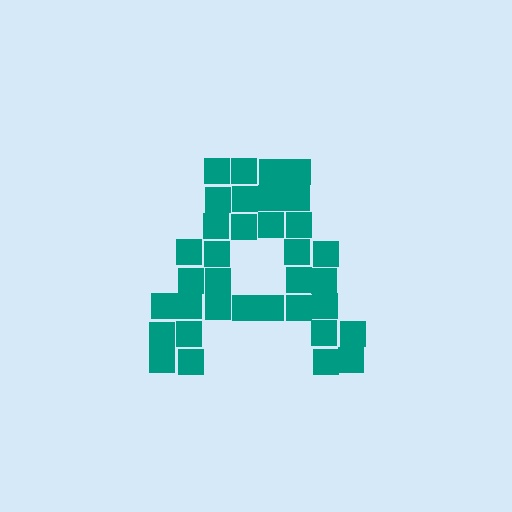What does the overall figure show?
The overall figure shows the letter A.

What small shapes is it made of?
It is made of small squares.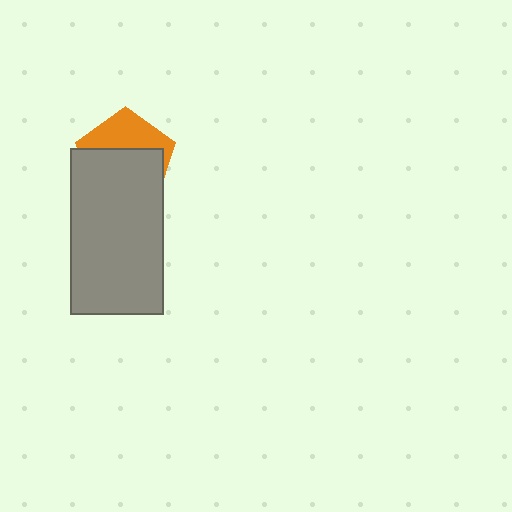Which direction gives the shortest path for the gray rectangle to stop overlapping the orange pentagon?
Moving down gives the shortest separation.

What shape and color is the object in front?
The object in front is a gray rectangle.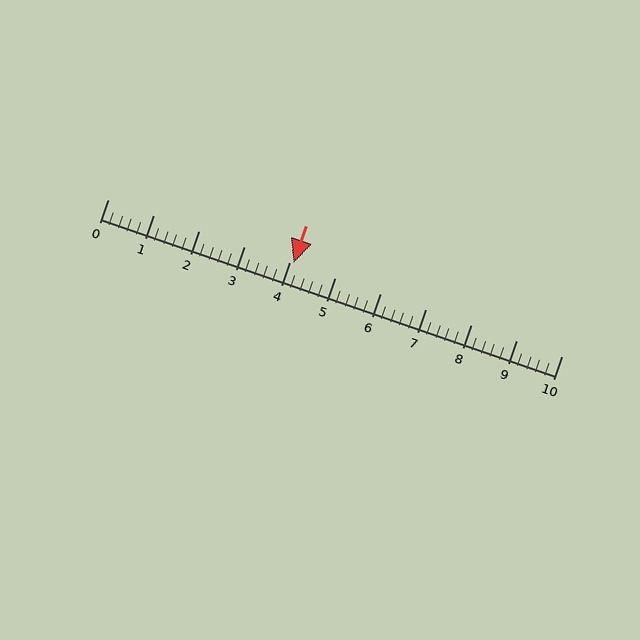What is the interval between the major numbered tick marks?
The major tick marks are spaced 1 units apart.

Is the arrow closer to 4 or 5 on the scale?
The arrow is closer to 4.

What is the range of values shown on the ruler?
The ruler shows values from 0 to 10.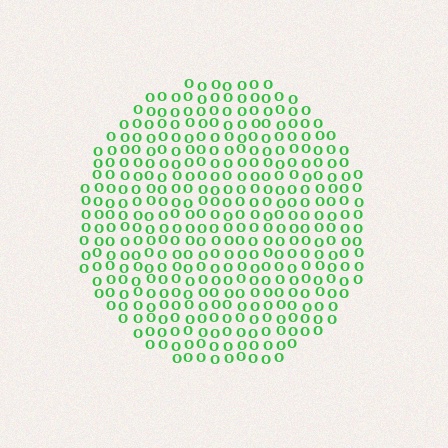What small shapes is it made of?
It is made of small letter O's.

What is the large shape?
The large shape is a circle.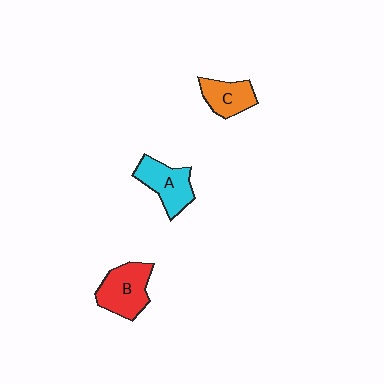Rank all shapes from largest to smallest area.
From largest to smallest: B (red), A (cyan), C (orange).